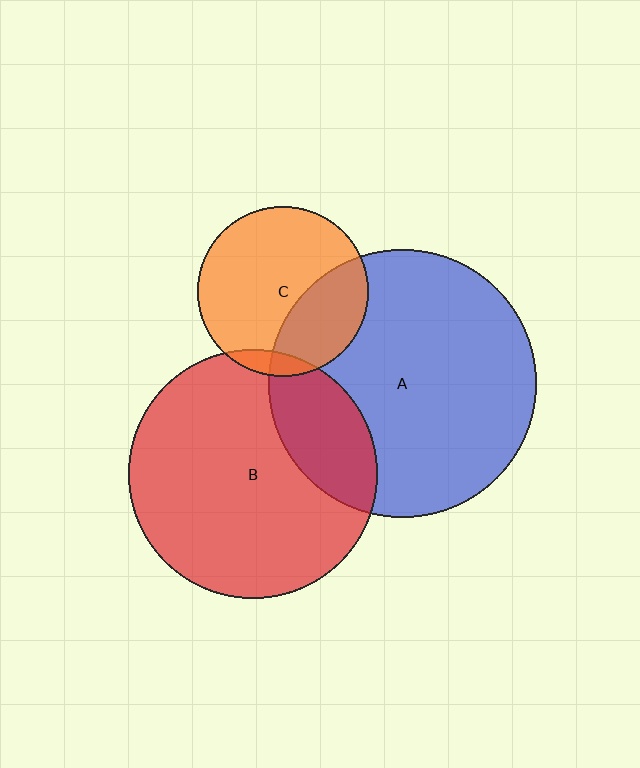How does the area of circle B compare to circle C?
Approximately 2.1 times.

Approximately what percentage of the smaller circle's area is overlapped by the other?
Approximately 25%.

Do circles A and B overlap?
Yes.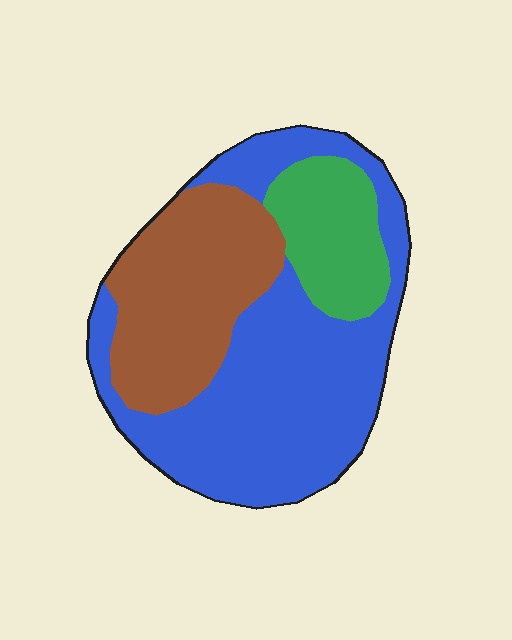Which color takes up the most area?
Blue, at roughly 55%.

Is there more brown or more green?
Brown.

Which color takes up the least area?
Green, at roughly 15%.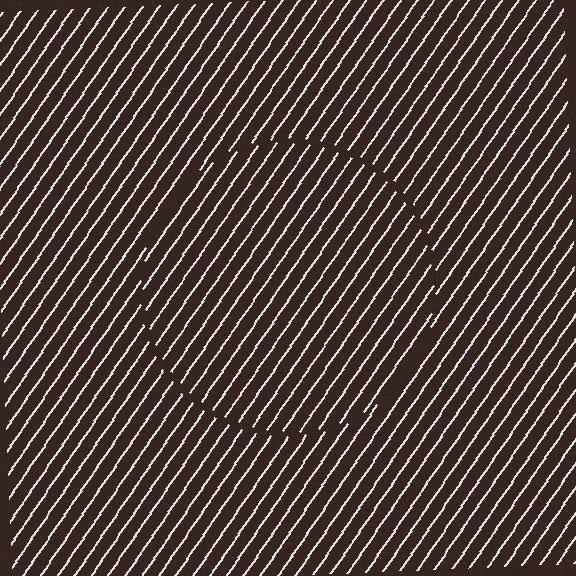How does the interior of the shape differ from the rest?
The interior of the shape contains the same grating, shifted by half a period — the contour is defined by the phase discontinuity where line-ends from the inner and outer gratings abut.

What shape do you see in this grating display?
An illusory circle. The interior of the shape contains the same grating, shifted by half a period — the contour is defined by the phase discontinuity where line-ends from the inner and outer gratings abut.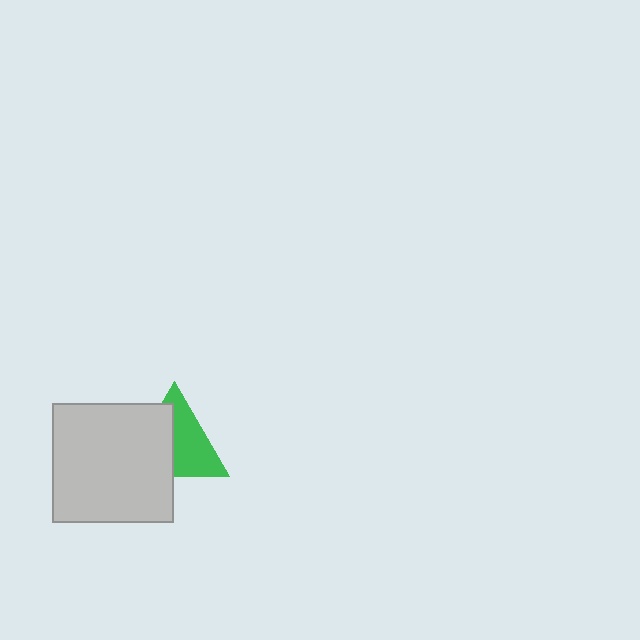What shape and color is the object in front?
The object in front is a light gray rectangle.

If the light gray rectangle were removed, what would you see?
You would see the complete green triangle.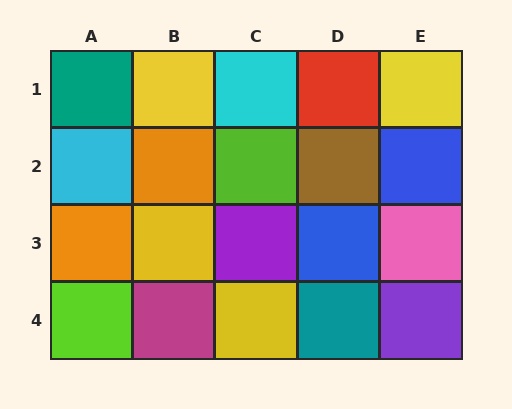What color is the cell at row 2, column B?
Orange.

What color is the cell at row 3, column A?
Orange.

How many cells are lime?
2 cells are lime.